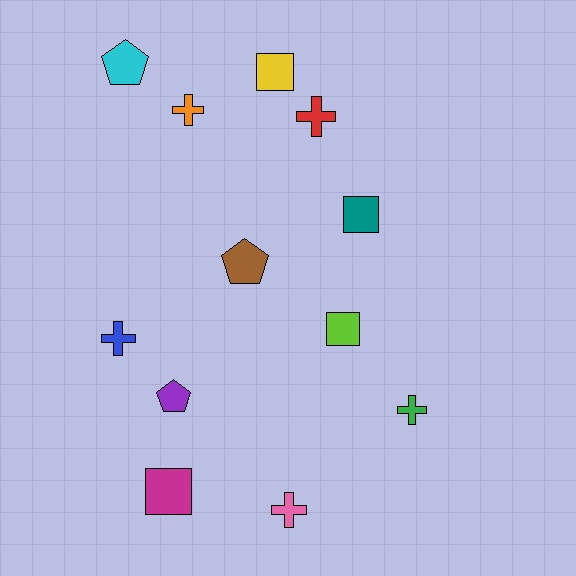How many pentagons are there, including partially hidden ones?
There are 3 pentagons.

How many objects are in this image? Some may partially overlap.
There are 12 objects.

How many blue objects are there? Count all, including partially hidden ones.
There is 1 blue object.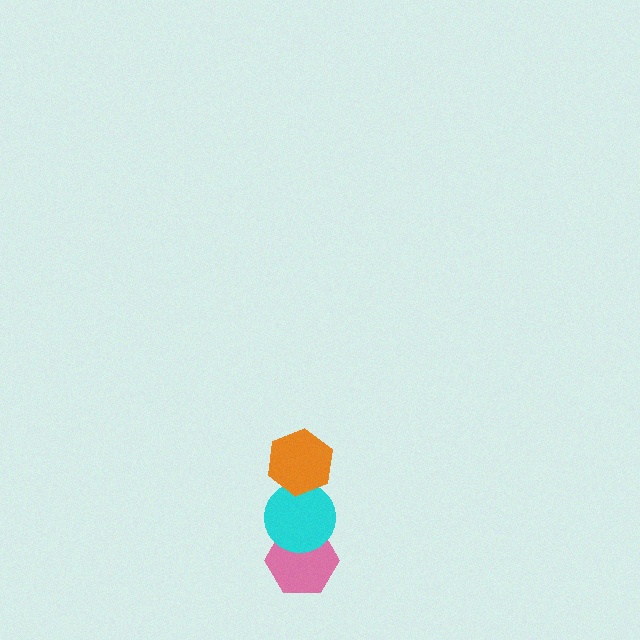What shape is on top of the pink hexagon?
The cyan circle is on top of the pink hexagon.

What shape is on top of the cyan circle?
The orange hexagon is on top of the cyan circle.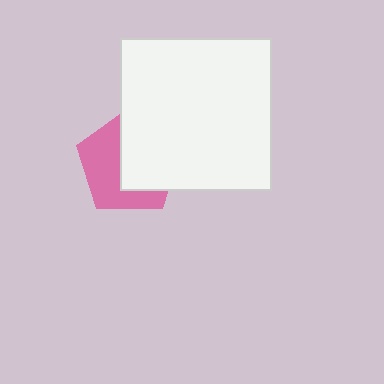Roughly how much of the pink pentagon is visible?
About half of it is visible (roughly 48%).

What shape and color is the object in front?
The object in front is a white square.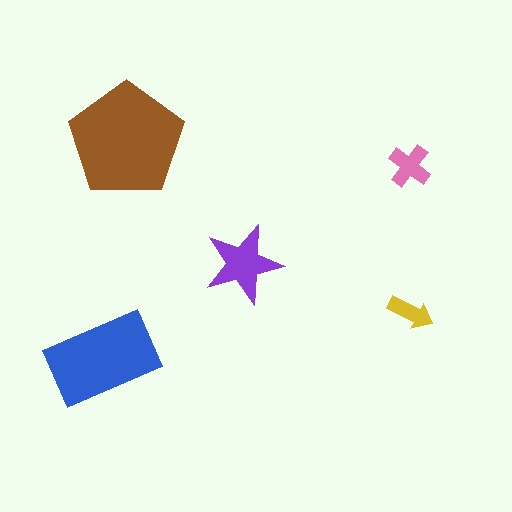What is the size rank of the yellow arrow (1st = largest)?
5th.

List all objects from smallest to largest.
The yellow arrow, the pink cross, the purple star, the blue rectangle, the brown pentagon.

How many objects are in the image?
There are 5 objects in the image.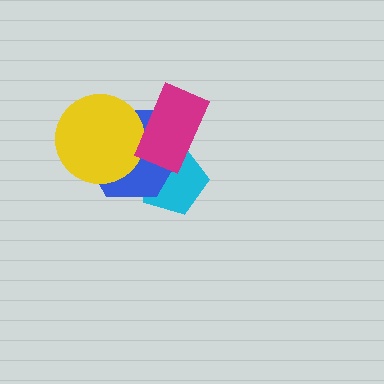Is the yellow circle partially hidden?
Yes, it is partially covered by another shape.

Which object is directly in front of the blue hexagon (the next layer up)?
The yellow circle is directly in front of the blue hexagon.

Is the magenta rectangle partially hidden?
No, no other shape covers it.